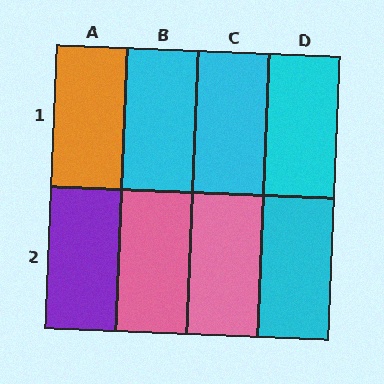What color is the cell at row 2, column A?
Purple.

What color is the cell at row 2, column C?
Pink.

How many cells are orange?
1 cell is orange.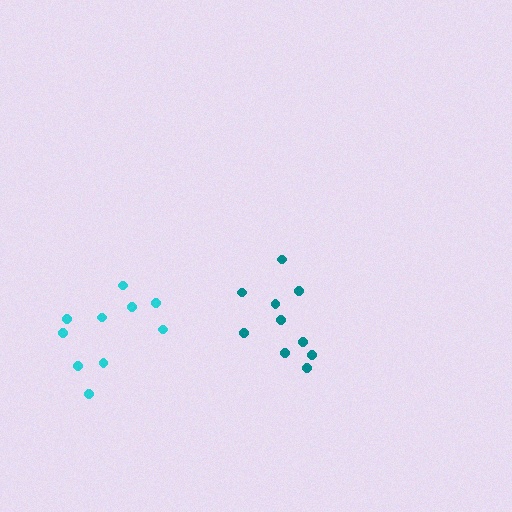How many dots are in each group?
Group 1: 10 dots, Group 2: 10 dots (20 total).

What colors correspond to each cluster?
The clusters are colored: teal, cyan.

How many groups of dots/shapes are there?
There are 2 groups.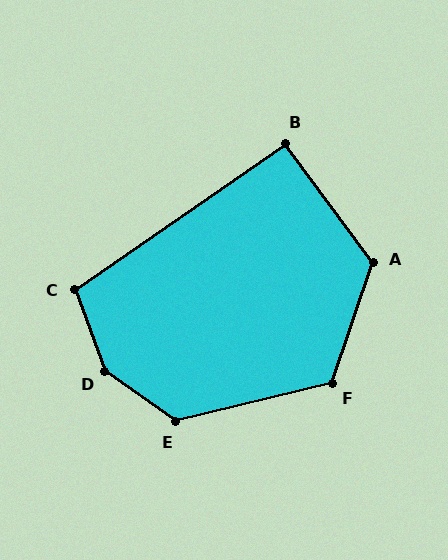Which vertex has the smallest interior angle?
B, at approximately 91 degrees.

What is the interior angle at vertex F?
Approximately 122 degrees (obtuse).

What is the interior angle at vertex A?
Approximately 125 degrees (obtuse).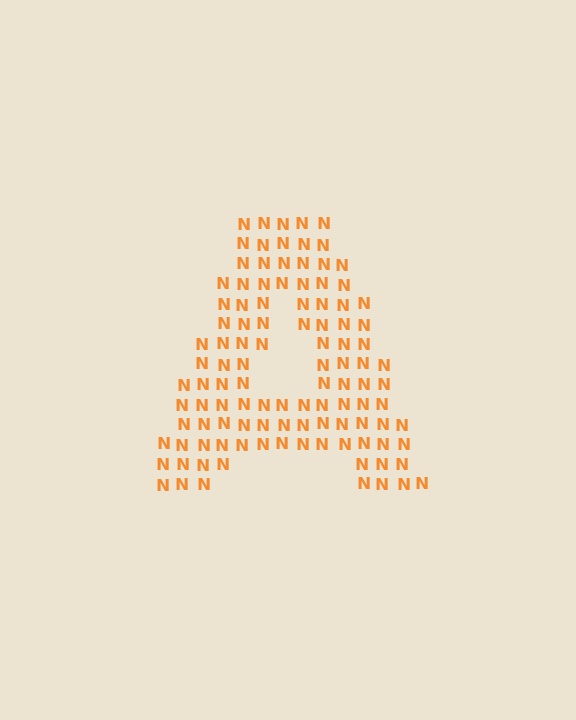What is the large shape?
The large shape is the letter A.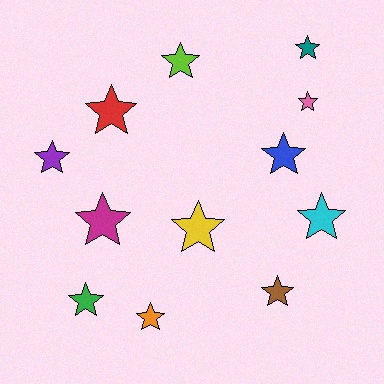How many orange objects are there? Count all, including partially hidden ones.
There is 1 orange object.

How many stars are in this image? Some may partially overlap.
There are 12 stars.